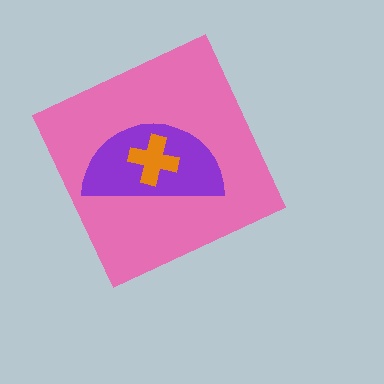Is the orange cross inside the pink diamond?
Yes.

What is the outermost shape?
The pink diamond.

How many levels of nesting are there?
3.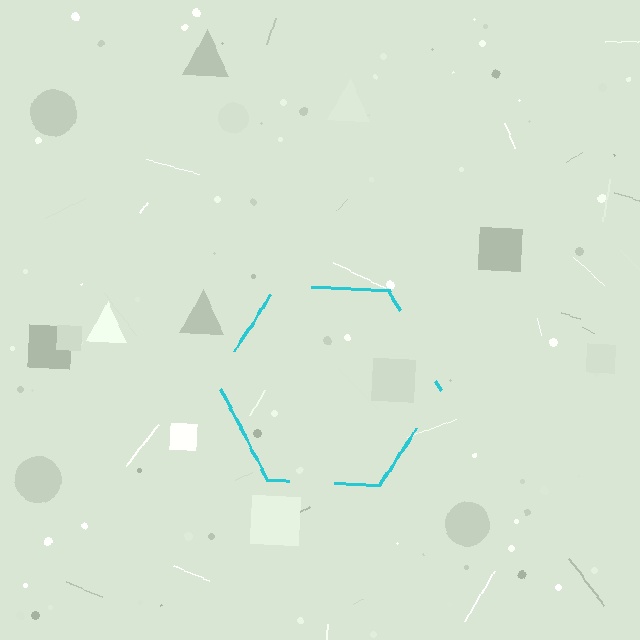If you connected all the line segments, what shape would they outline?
They would outline a hexagon.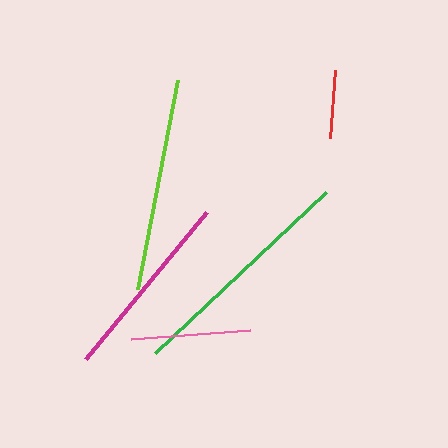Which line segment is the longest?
The green line is the longest at approximately 235 pixels.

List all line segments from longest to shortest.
From longest to shortest: green, lime, magenta, pink, red.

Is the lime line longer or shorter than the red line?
The lime line is longer than the red line.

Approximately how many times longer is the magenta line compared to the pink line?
The magenta line is approximately 1.6 times the length of the pink line.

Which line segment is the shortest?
The red line is the shortest at approximately 68 pixels.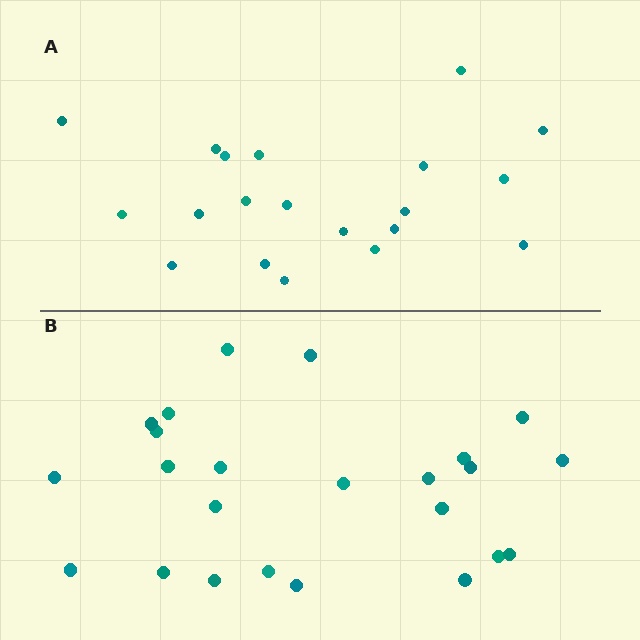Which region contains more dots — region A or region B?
Region B (the bottom region) has more dots.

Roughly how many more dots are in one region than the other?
Region B has about 4 more dots than region A.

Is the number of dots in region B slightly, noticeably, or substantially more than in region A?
Region B has only slightly more — the two regions are fairly close. The ratio is roughly 1.2 to 1.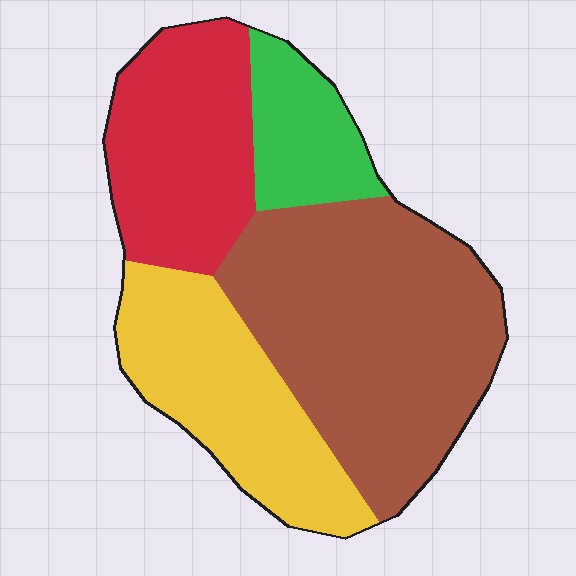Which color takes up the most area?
Brown, at roughly 40%.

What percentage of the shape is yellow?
Yellow covers 24% of the shape.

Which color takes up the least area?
Green, at roughly 10%.